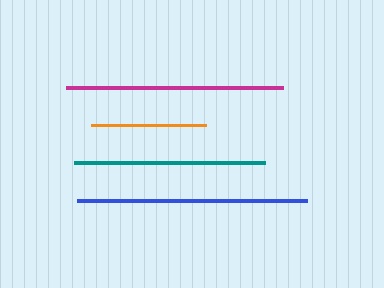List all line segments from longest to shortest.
From longest to shortest: blue, magenta, teal, orange.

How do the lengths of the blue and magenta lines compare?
The blue and magenta lines are approximately the same length.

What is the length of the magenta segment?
The magenta segment is approximately 218 pixels long.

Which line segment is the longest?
The blue line is the longest at approximately 230 pixels.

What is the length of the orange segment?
The orange segment is approximately 116 pixels long.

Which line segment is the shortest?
The orange line is the shortest at approximately 116 pixels.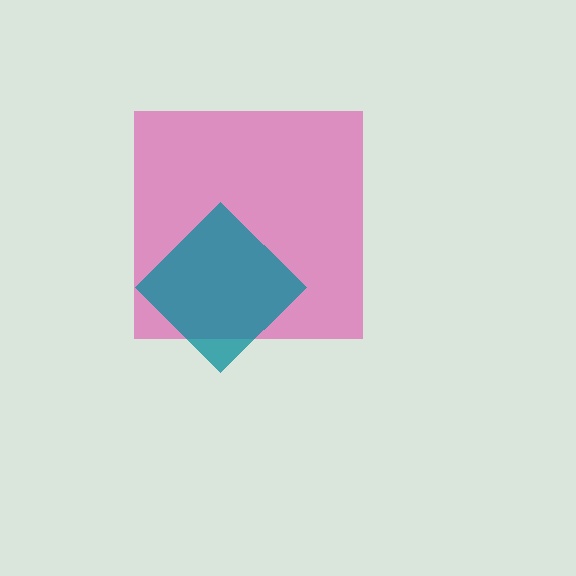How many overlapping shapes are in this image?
There are 2 overlapping shapes in the image.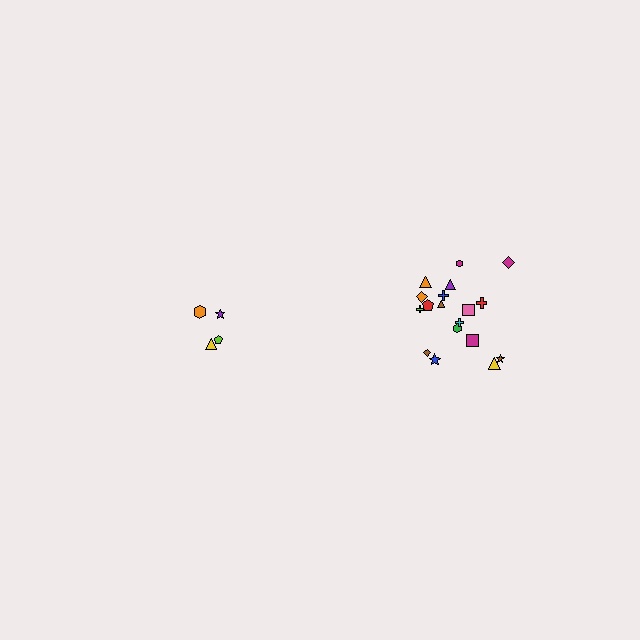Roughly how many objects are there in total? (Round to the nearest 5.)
Roughly 20 objects in total.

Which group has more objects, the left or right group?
The right group.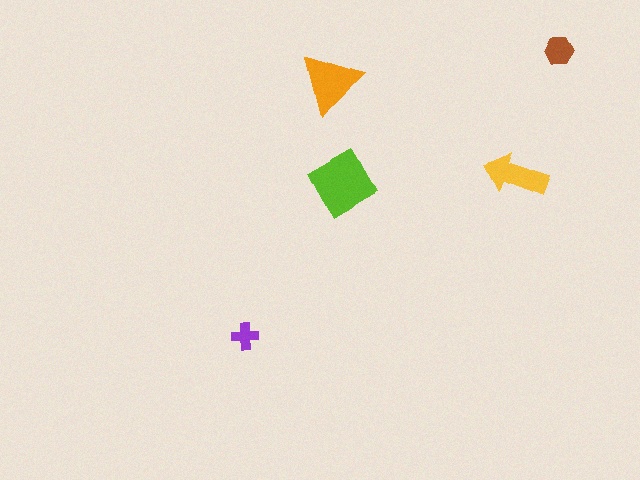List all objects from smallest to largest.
The purple cross, the brown hexagon, the yellow arrow, the orange triangle, the lime diamond.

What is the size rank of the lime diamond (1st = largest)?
1st.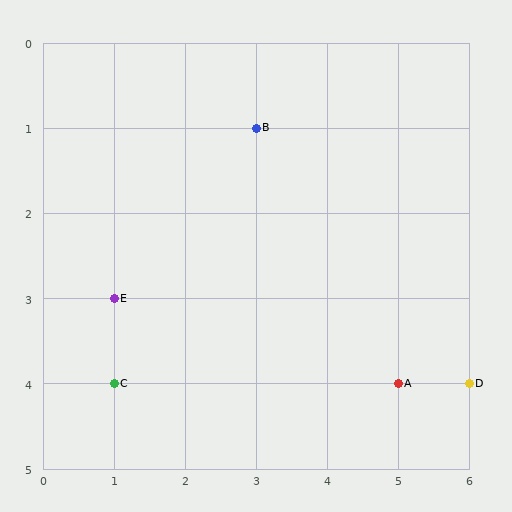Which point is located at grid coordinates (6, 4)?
Point D is at (6, 4).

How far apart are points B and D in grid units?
Points B and D are 3 columns and 3 rows apart (about 4.2 grid units diagonally).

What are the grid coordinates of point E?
Point E is at grid coordinates (1, 3).